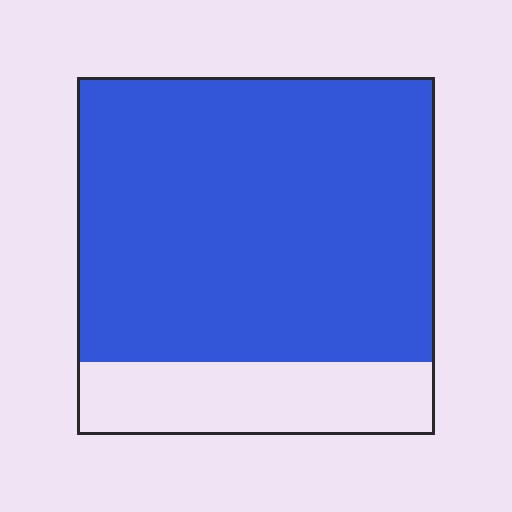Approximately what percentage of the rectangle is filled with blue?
Approximately 80%.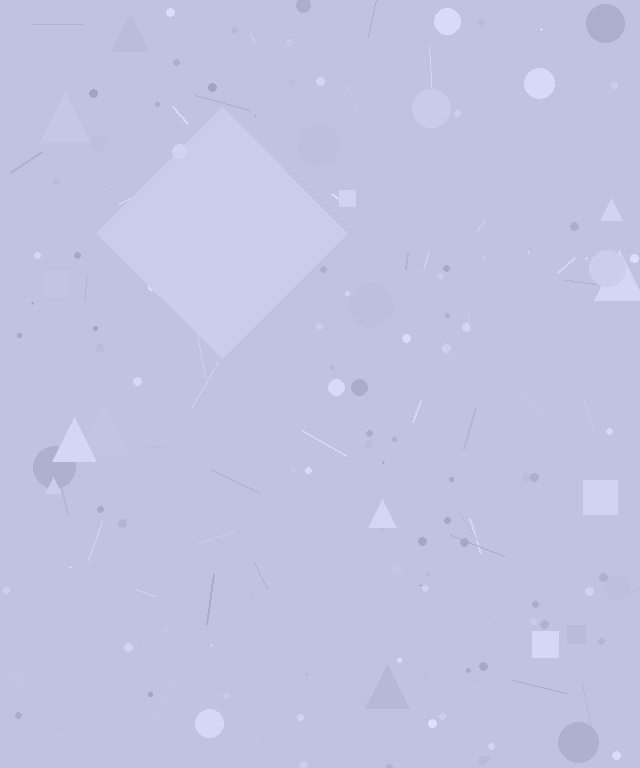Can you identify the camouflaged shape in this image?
The camouflaged shape is a diamond.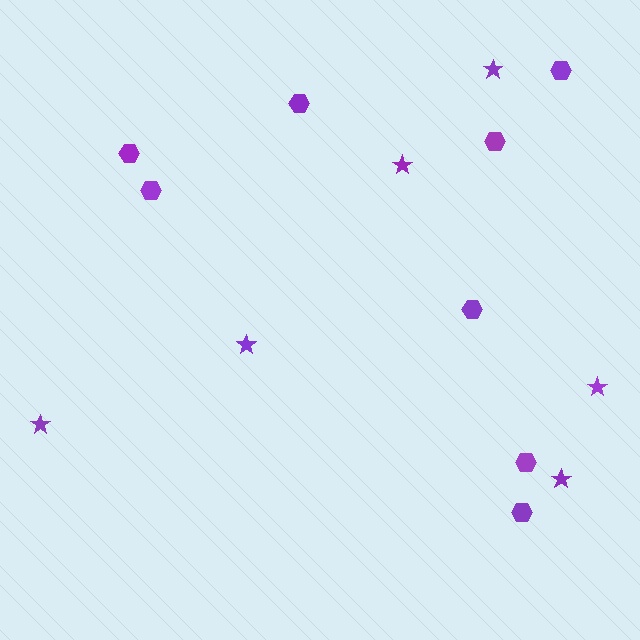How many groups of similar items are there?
There are 2 groups: one group of stars (6) and one group of hexagons (8).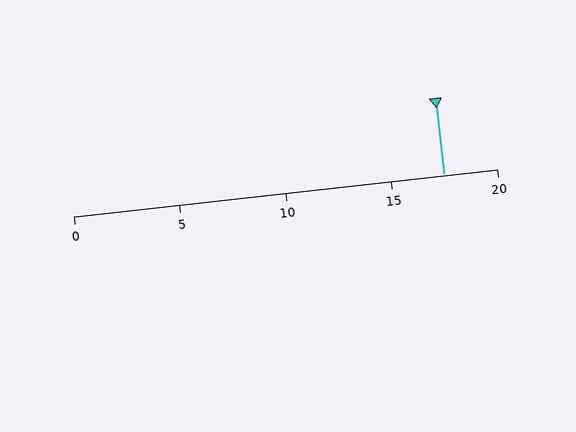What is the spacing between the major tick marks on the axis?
The major ticks are spaced 5 apart.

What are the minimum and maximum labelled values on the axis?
The axis runs from 0 to 20.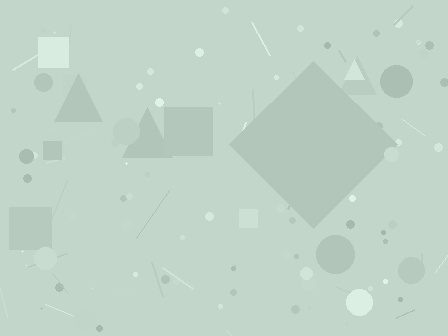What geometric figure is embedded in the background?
A diamond is embedded in the background.